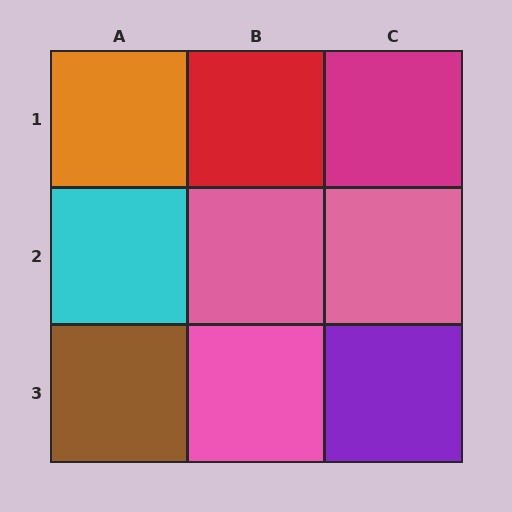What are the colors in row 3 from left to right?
Brown, pink, purple.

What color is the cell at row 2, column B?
Pink.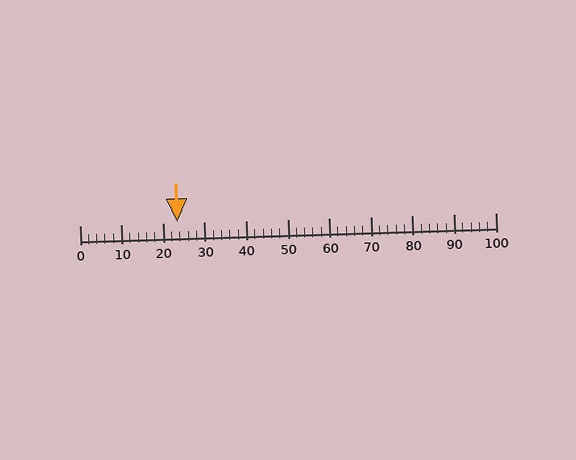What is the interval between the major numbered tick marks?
The major tick marks are spaced 10 units apart.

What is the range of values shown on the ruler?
The ruler shows values from 0 to 100.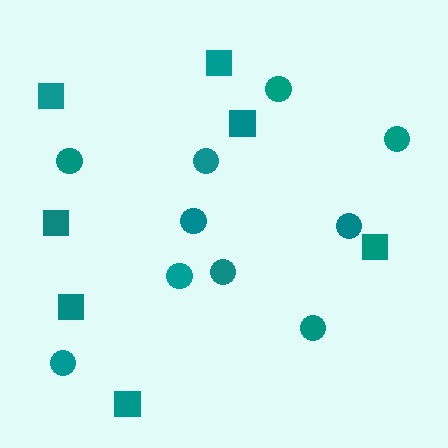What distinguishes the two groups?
There are 2 groups: one group of circles (10) and one group of squares (7).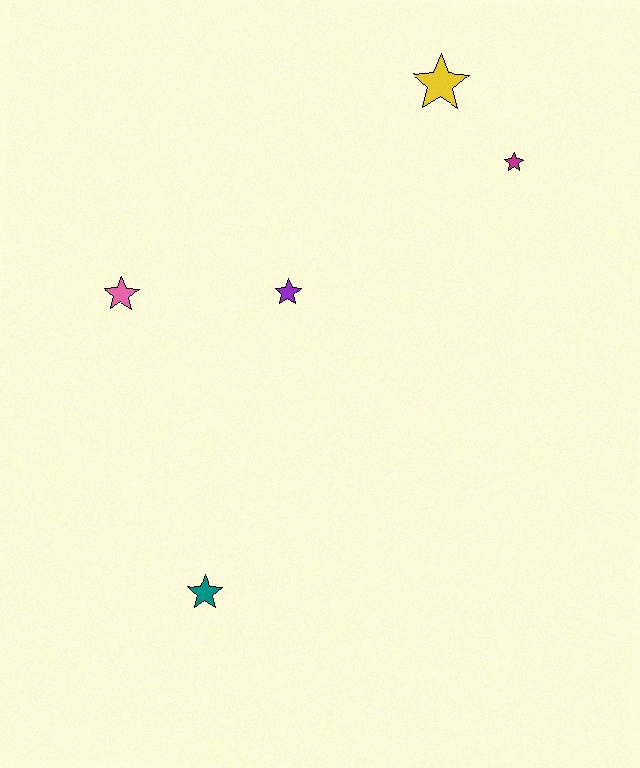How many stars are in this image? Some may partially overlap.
There are 5 stars.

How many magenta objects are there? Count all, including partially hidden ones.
There is 1 magenta object.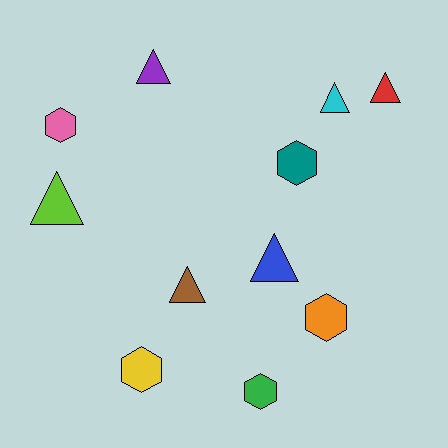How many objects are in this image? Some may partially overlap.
There are 11 objects.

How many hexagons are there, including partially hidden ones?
There are 5 hexagons.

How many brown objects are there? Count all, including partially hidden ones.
There is 1 brown object.